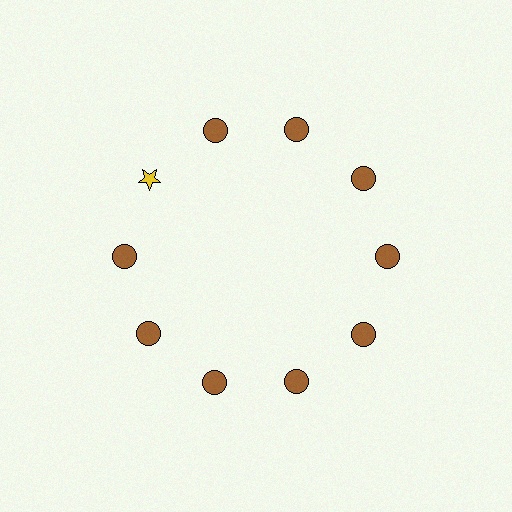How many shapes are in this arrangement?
There are 10 shapes arranged in a ring pattern.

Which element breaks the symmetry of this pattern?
The yellow star at roughly the 10 o'clock position breaks the symmetry. All other shapes are brown circles.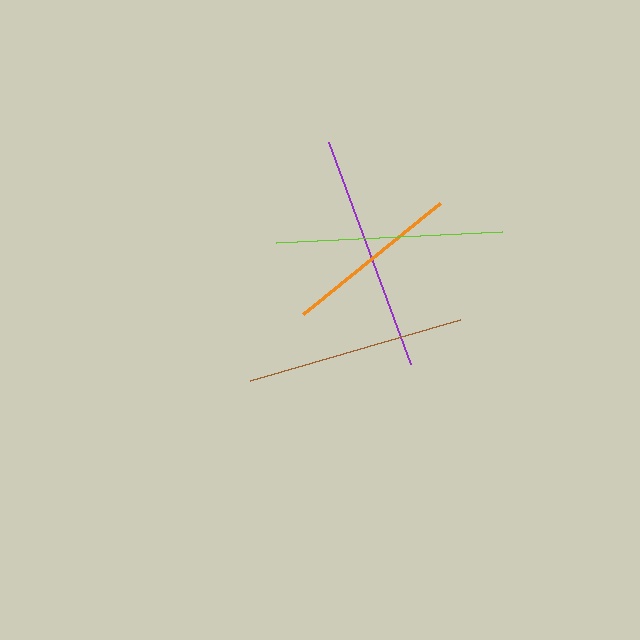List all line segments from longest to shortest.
From longest to shortest: purple, lime, brown, orange.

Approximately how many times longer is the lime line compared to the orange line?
The lime line is approximately 1.3 times the length of the orange line.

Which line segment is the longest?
The purple line is the longest at approximately 236 pixels.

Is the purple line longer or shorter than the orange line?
The purple line is longer than the orange line.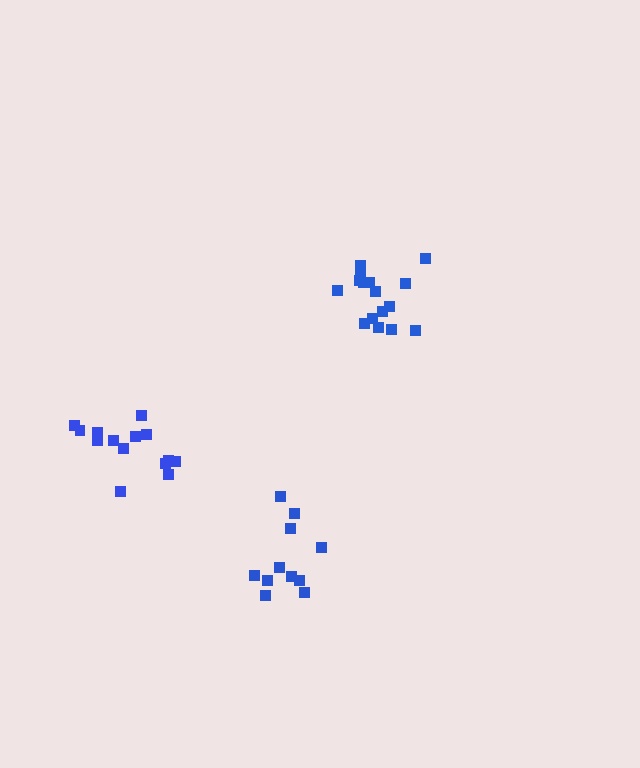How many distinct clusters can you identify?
There are 3 distinct clusters.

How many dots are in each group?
Group 1: 14 dots, Group 2: 16 dots, Group 3: 11 dots (41 total).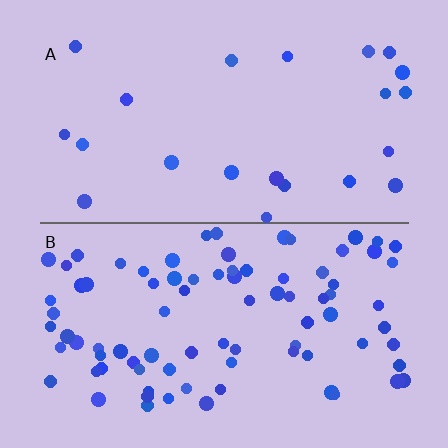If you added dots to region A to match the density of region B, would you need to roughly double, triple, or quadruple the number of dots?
Approximately quadruple.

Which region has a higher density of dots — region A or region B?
B (the bottom).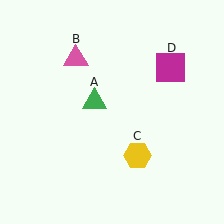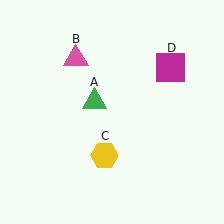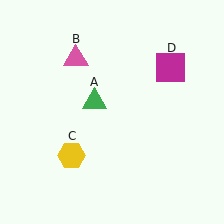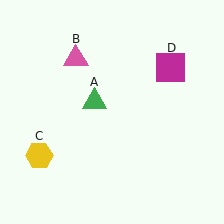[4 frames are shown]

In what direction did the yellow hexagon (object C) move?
The yellow hexagon (object C) moved left.